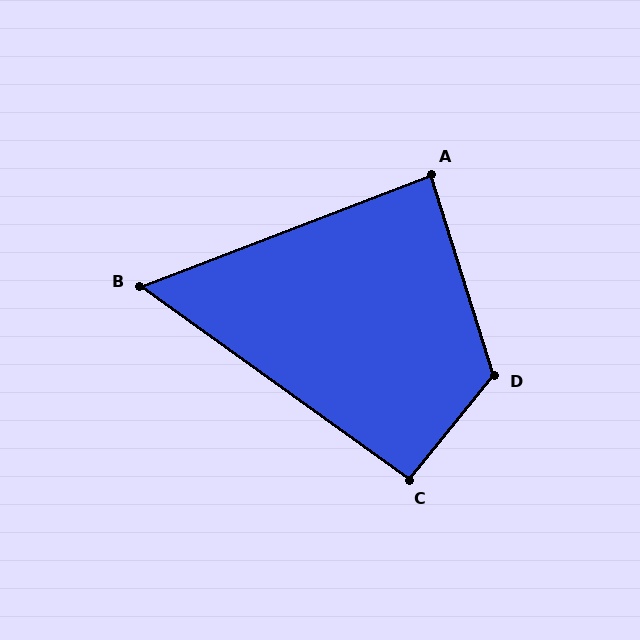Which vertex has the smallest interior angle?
B, at approximately 57 degrees.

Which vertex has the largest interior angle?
D, at approximately 123 degrees.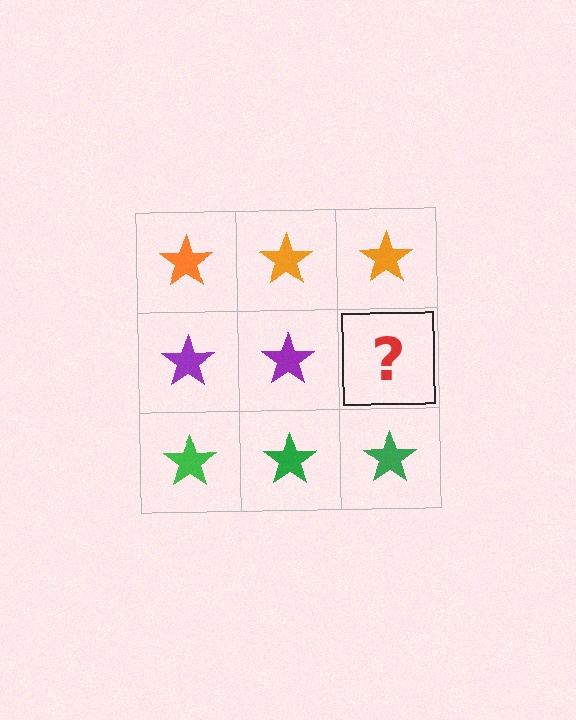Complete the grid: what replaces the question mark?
The question mark should be replaced with a purple star.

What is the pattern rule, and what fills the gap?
The rule is that each row has a consistent color. The gap should be filled with a purple star.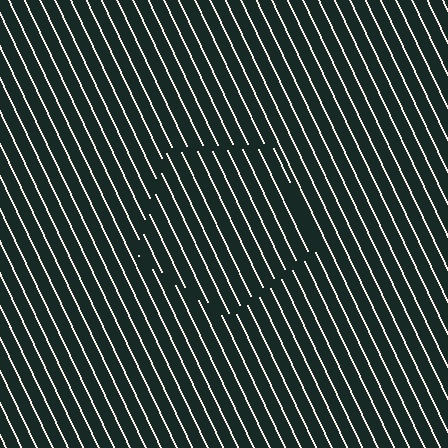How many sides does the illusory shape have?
5 sides — the line-ends trace a pentagon.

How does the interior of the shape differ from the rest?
The interior of the shape contains the same grating, shifted by half a period — the contour is defined by the phase discontinuity where line-ends from the inner and outer gratings abut.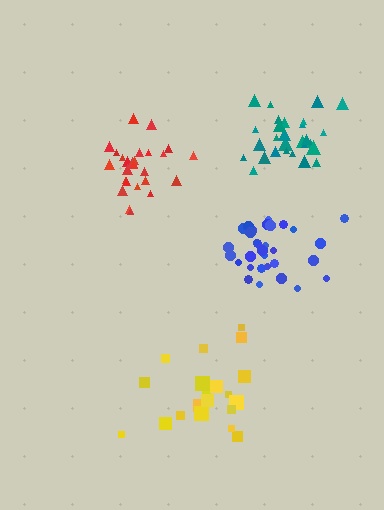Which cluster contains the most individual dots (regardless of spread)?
Blue (31).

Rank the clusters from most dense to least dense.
red, teal, blue, yellow.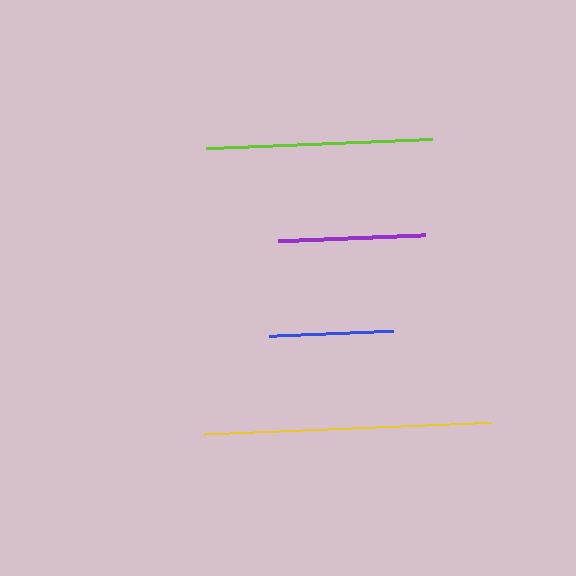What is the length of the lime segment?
The lime segment is approximately 226 pixels long.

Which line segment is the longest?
The yellow line is the longest at approximately 286 pixels.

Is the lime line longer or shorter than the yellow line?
The yellow line is longer than the lime line.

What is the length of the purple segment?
The purple segment is approximately 147 pixels long.